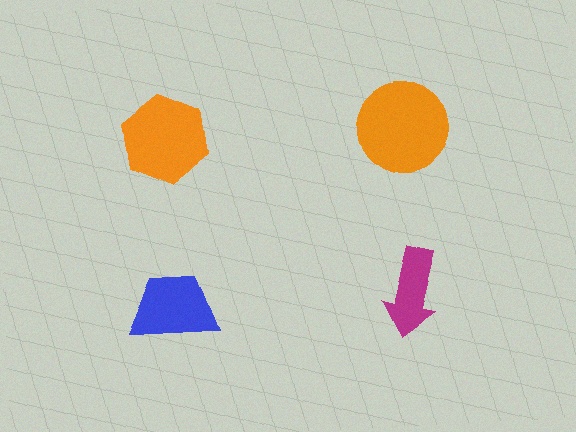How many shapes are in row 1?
2 shapes.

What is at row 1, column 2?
An orange circle.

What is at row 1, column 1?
An orange hexagon.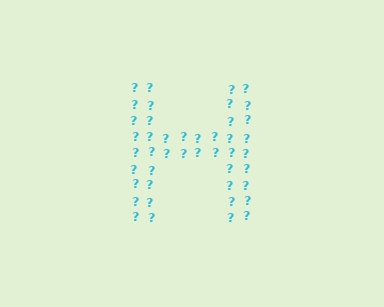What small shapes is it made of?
It is made of small question marks.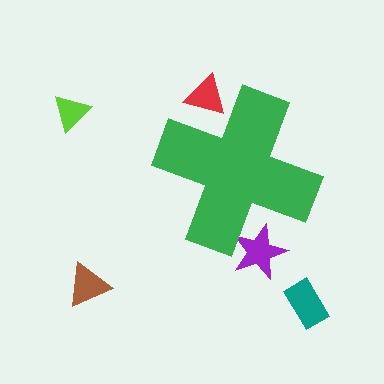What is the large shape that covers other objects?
A green cross.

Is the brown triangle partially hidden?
No, the brown triangle is fully visible.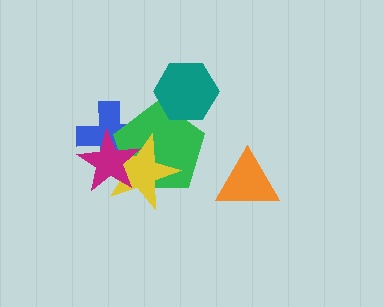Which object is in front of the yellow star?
The magenta star is in front of the yellow star.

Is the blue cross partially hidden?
Yes, it is partially covered by another shape.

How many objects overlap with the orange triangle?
0 objects overlap with the orange triangle.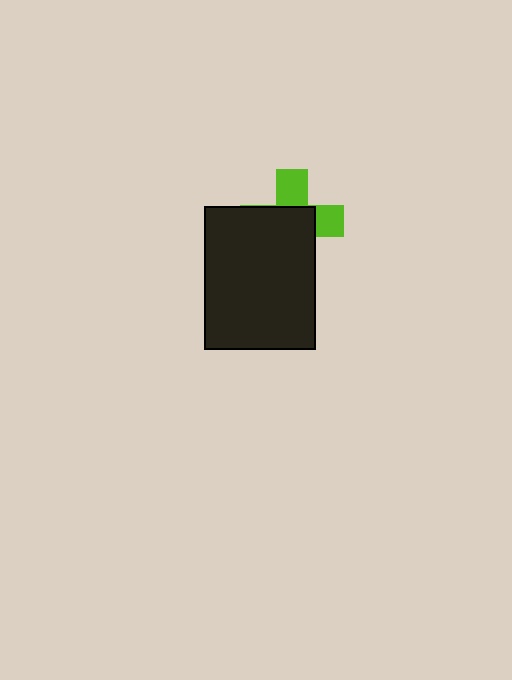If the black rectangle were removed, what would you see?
You would see the complete lime cross.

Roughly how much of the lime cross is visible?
A small part of it is visible (roughly 36%).